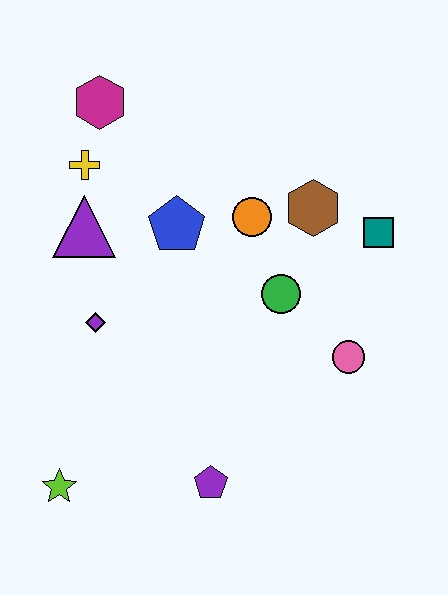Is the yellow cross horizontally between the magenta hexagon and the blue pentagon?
No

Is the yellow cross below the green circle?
No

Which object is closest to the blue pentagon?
The orange circle is closest to the blue pentagon.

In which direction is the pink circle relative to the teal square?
The pink circle is below the teal square.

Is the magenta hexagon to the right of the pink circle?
No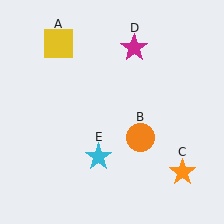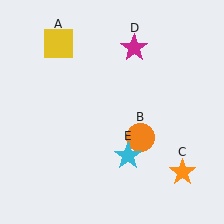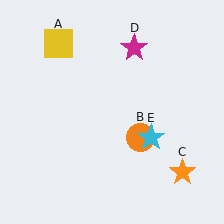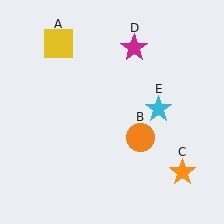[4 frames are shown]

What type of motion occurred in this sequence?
The cyan star (object E) rotated counterclockwise around the center of the scene.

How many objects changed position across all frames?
1 object changed position: cyan star (object E).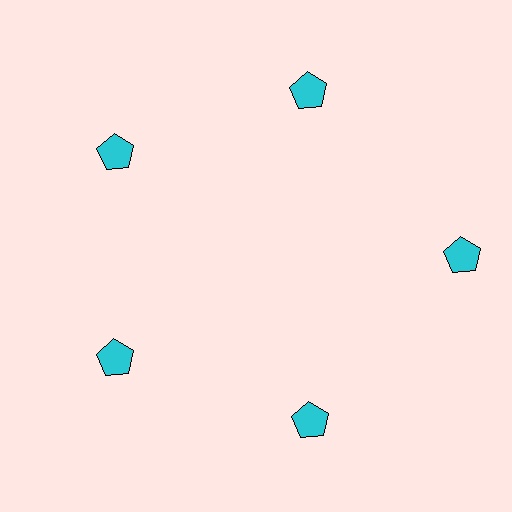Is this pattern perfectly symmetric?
No. The 5 cyan pentagons are arranged in a ring, but one element near the 3 o'clock position is pushed outward from the center, breaking the 5-fold rotational symmetry.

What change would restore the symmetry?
The symmetry would be restored by moving it inward, back onto the ring so that all 5 pentagons sit at equal angles and equal distance from the center.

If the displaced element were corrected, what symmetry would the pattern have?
It would have 5-fold rotational symmetry — the pattern would map onto itself every 72 degrees.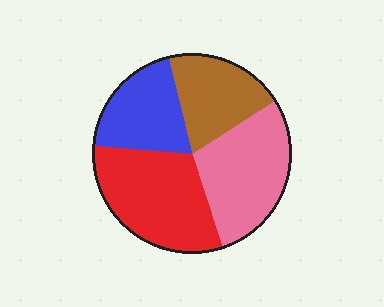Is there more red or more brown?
Red.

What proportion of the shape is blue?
Blue takes up about one fifth (1/5) of the shape.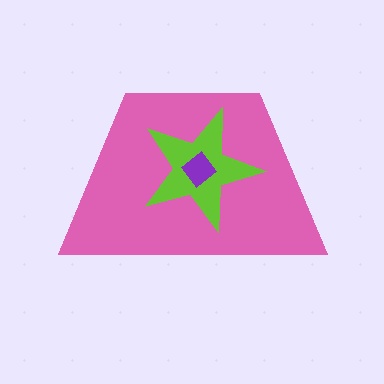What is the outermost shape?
The pink trapezoid.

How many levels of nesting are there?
3.